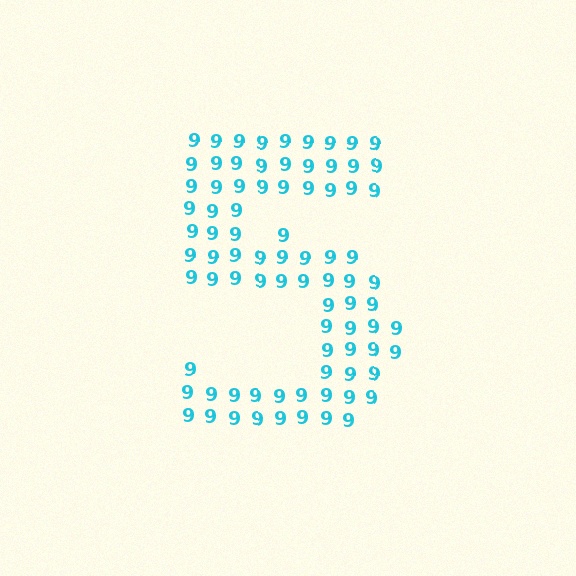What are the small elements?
The small elements are digit 9's.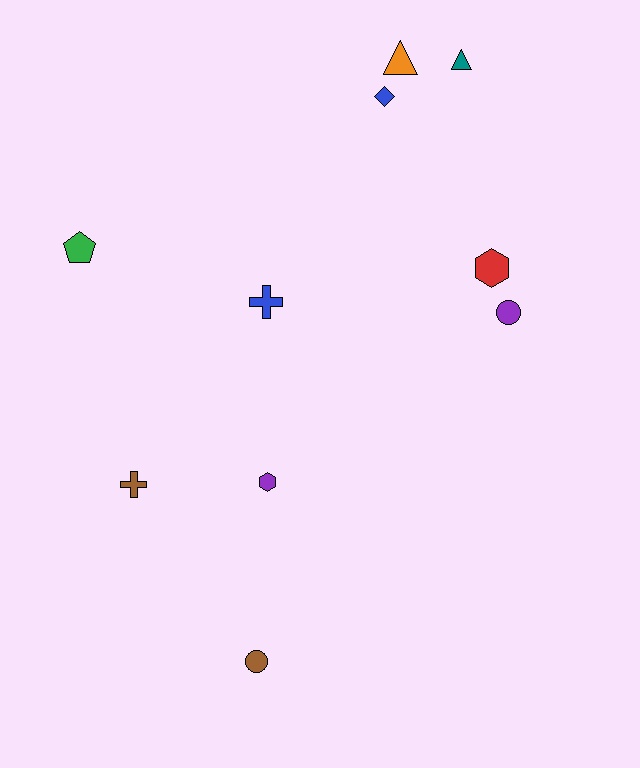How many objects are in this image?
There are 10 objects.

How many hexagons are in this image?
There are 2 hexagons.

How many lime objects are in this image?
There are no lime objects.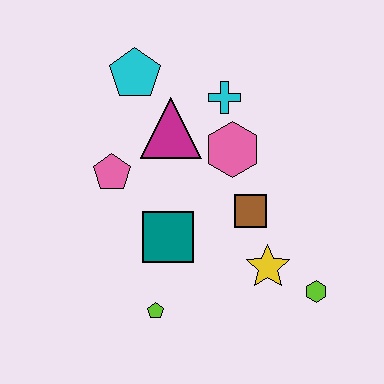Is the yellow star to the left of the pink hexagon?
No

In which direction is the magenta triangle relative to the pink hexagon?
The magenta triangle is to the left of the pink hexagon.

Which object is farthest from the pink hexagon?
The lime pentagon is farthest from the pink hexagon.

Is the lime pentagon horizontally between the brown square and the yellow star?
No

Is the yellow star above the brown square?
No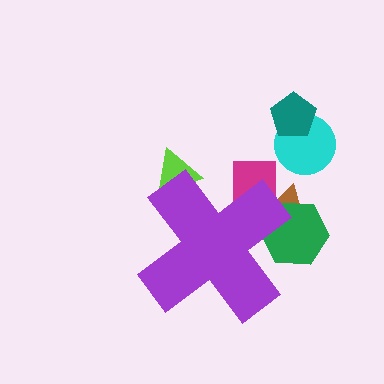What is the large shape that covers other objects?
A purple cross.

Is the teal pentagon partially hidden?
No, the teal pentagon is fully visible.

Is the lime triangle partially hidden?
Yes, the lime triangle is partially hidden behind the purple cross.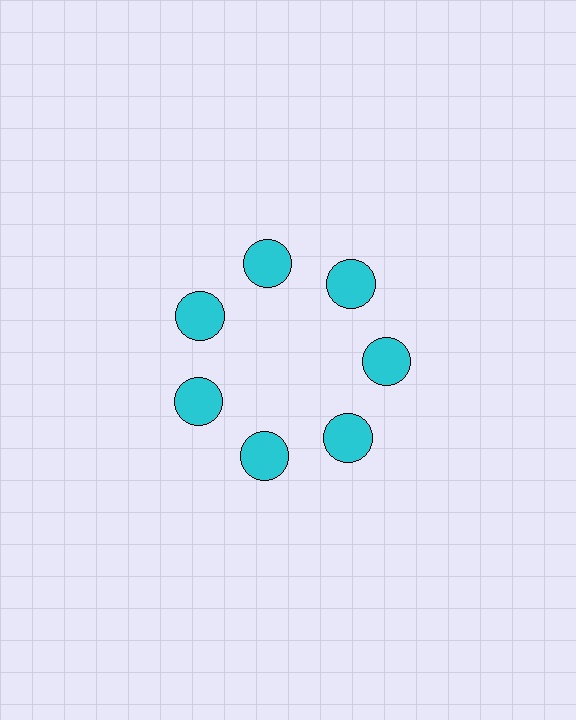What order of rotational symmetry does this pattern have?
This pattern has 7-fold rotational symmetry.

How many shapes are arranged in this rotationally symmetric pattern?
There are 7 shapes, arranged in 7 groups of 1.